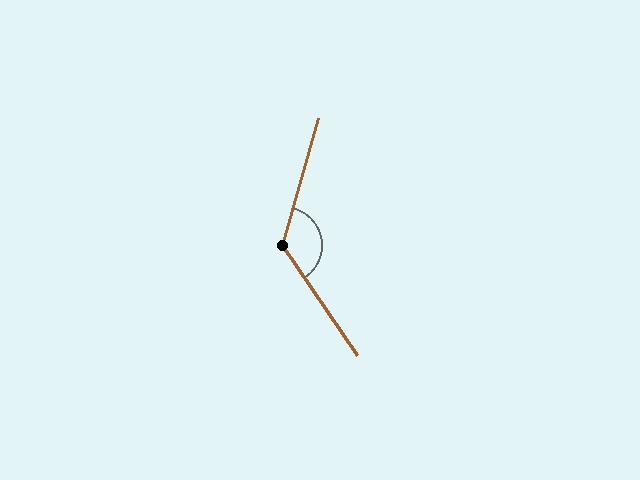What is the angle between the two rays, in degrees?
Approximately 130 degrees.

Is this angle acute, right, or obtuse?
It is obtuse.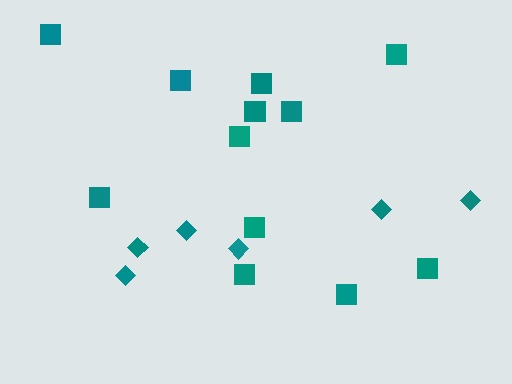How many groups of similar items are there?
There are 2 groups: one group of diamonds (6) and one group of squares (12).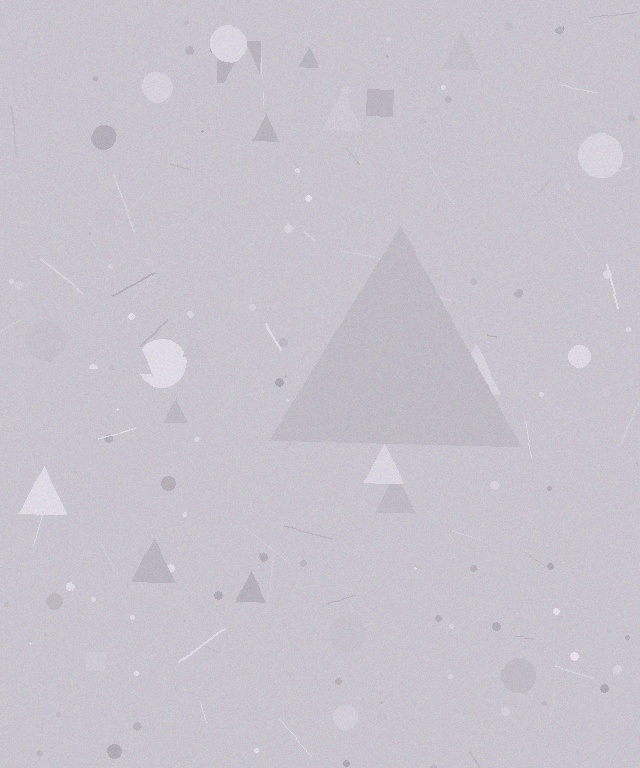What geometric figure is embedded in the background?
A triangle is embedded in the background.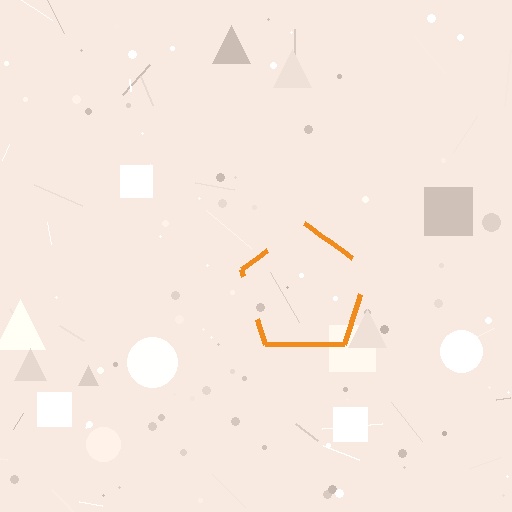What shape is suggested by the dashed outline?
The dashed outline suggests a pentagon.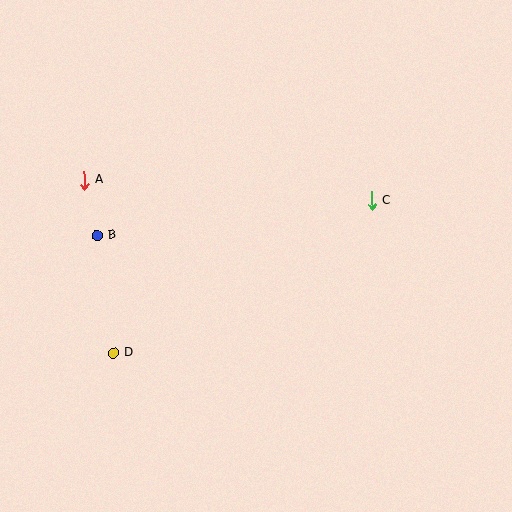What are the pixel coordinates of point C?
Point C is at (372, 201).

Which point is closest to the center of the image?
Point C at (372, 201) is closest to the center.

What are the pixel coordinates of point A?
Point A is at (84, 180).